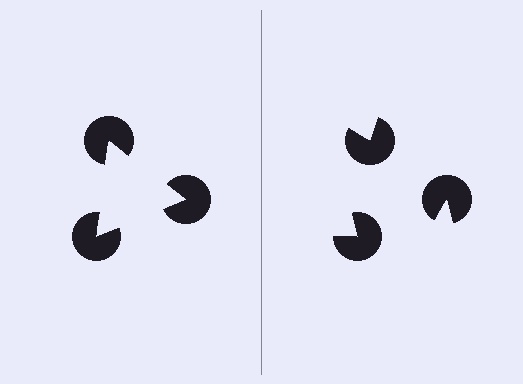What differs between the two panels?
The pac-man discs are positioned identically on both sides; only the wedge orientations differ. On the left they align to a triangle; on the right they are misaligned.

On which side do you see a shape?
An illusory triangle appears on the left side. On the right side the wedge cuts are rotated, so no coherent shape forms.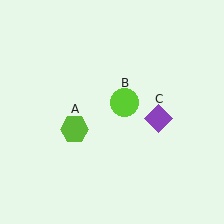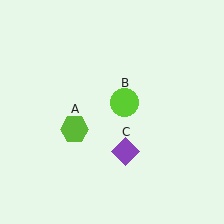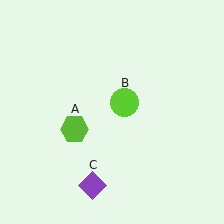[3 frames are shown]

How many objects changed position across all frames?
1 object changed position: purple diamond (object C).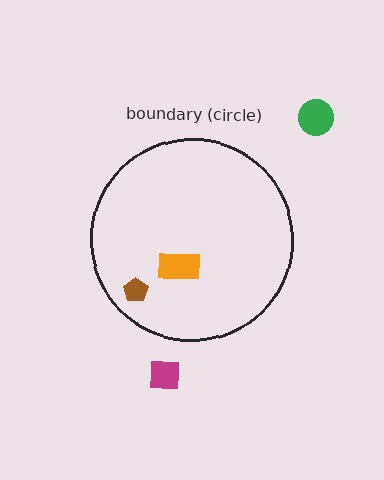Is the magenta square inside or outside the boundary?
Outside.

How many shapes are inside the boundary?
2 inside, 2 outside.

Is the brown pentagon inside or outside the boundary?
Inside.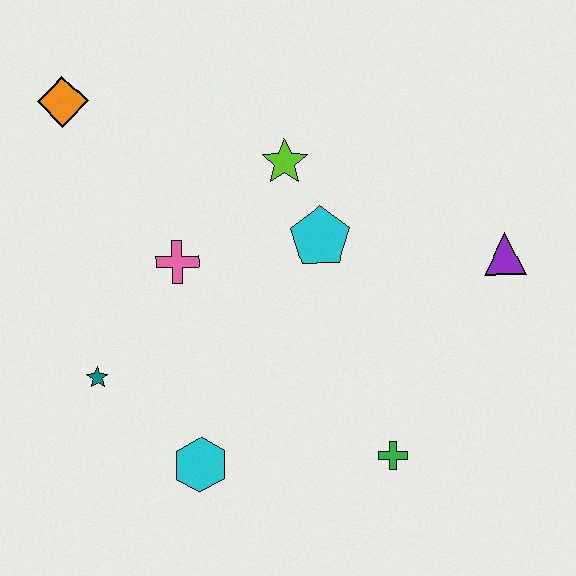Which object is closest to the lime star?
The cyan pentagon is closest to the lime star.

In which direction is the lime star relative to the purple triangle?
The lime star is to the left of the purple triangle.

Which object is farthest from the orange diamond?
The green cross is farthest from the orange diamond.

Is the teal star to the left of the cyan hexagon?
Yes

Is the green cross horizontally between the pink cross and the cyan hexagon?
No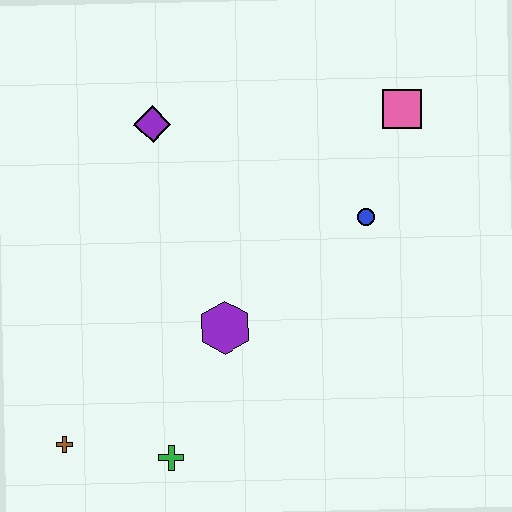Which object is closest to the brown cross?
The green cross is closest to the brown cross.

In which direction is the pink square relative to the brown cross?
The pink square is to the right of the brown cross.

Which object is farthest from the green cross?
The pink square is farthest from the green cross.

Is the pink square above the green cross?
Yes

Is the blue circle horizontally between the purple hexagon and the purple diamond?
No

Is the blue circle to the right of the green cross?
Yes